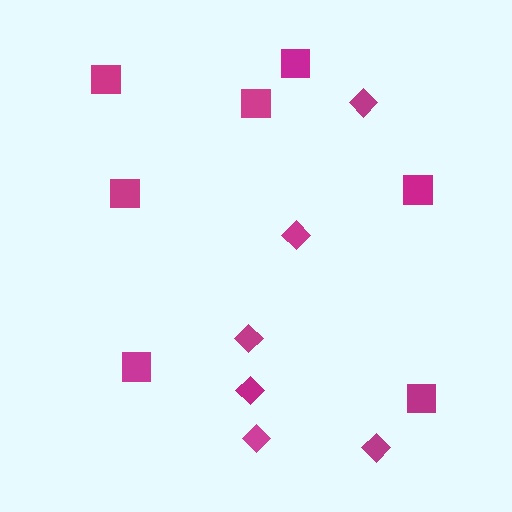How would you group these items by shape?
There are 2 groups: one group of squares (7) and one group of diamonds (6).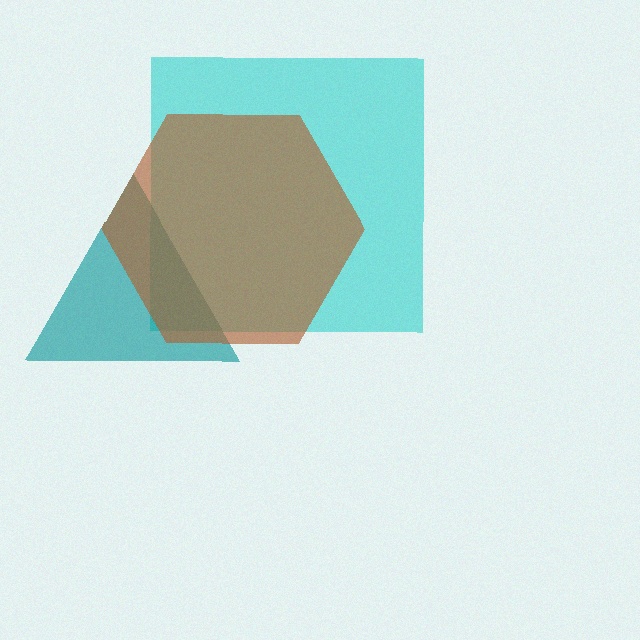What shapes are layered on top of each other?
The layered shapes are: a cyan square, a teal triangle, a brown hexagon.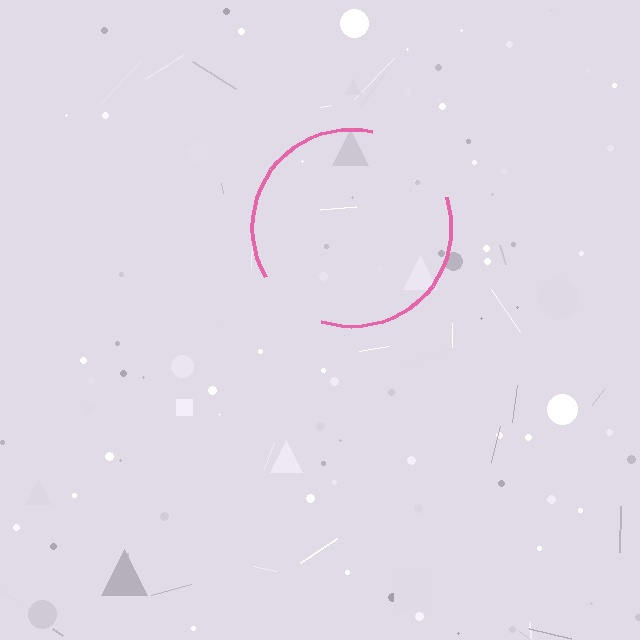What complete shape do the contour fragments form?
The contour fragments form a circle.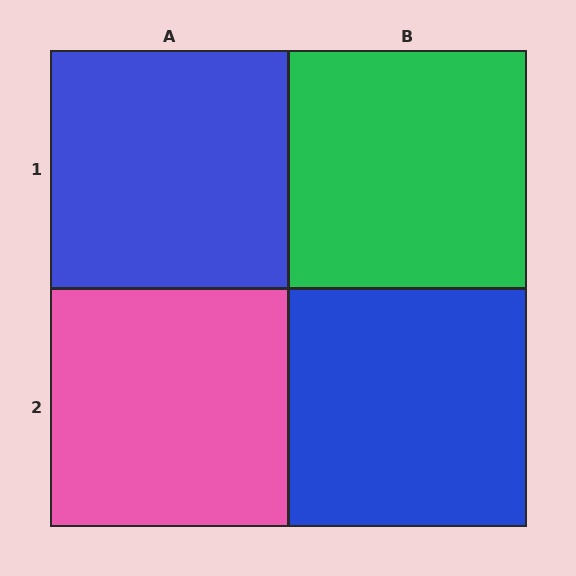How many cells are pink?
1 cell is pink.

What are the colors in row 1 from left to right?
Blue, green.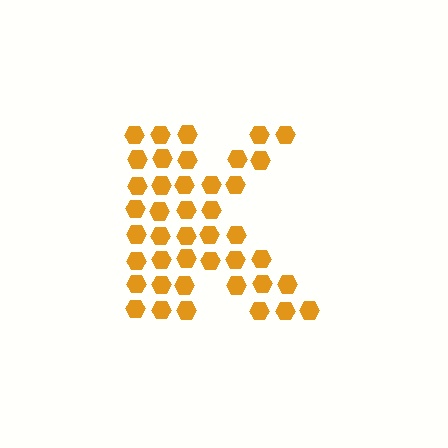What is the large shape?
The large shape is the letter K.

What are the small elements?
The small elements are hexagons.